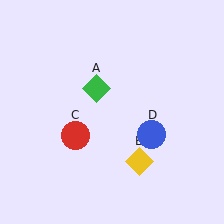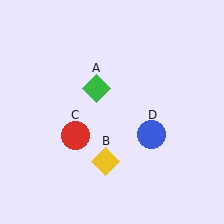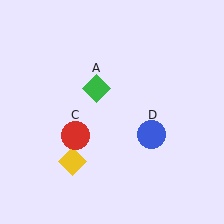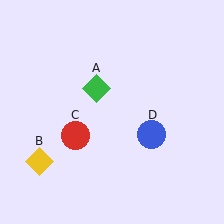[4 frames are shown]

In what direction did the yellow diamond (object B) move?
The yellow diamond (object B) moved left.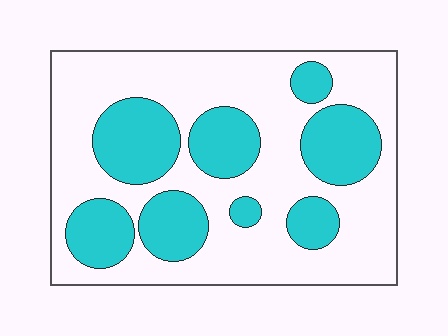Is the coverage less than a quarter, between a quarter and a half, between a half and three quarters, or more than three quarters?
Between a quarter and a half.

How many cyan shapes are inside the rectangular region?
8.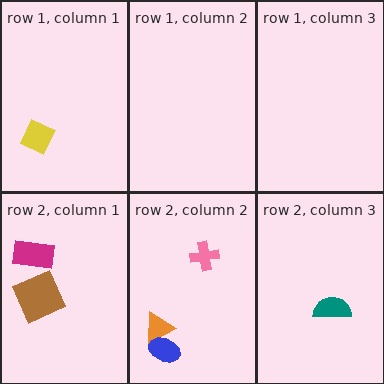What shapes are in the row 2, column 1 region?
The magenta rectangle, the brown square.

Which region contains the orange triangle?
The row 2, column 2 region.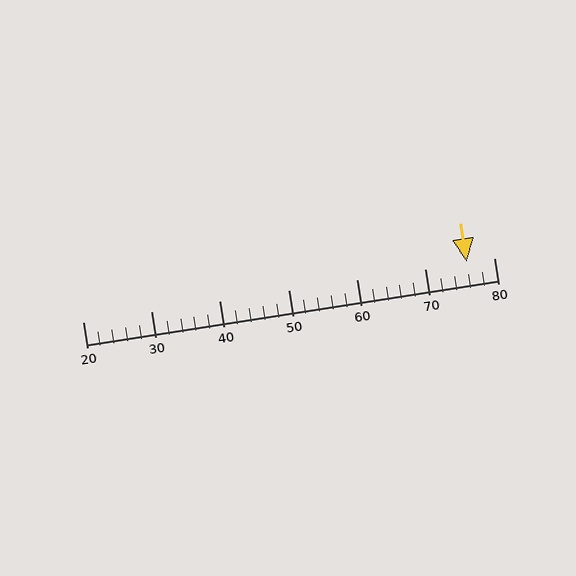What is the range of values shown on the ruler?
The ruler shows values from 20 to 80.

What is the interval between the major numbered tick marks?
The major tick marks are spaced 10 units apart.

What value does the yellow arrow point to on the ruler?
The yellow arrow points to approximately 76.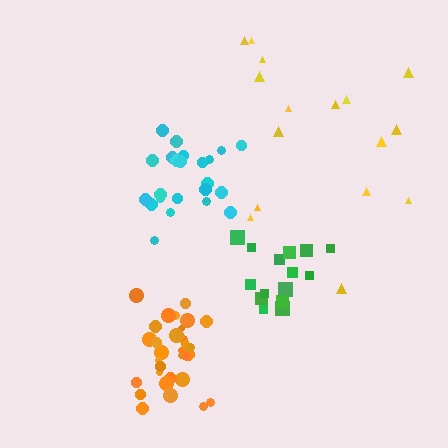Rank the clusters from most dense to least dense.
orange, cyan, green, yellow.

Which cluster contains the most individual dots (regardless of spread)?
Orange (31).